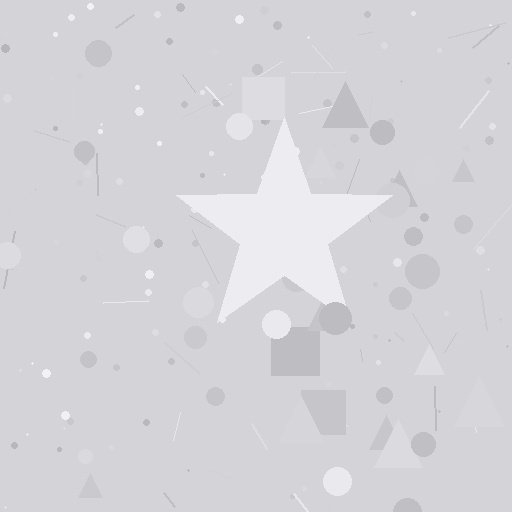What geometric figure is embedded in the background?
A star is embedded in the background.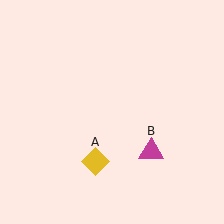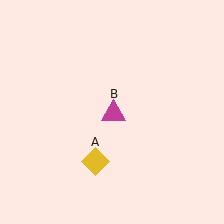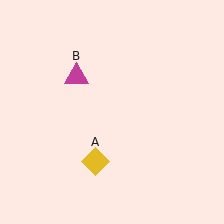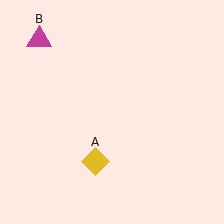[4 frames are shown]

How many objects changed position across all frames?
1 object changed position: magenta triangle (object B).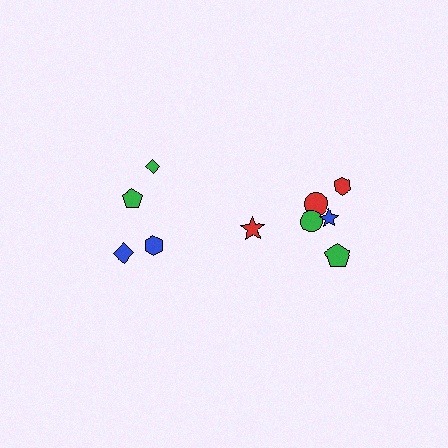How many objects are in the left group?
There are 4 objects.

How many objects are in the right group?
There are 6 objects.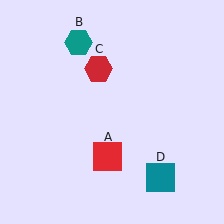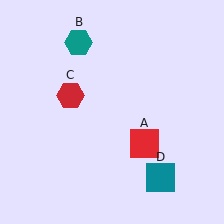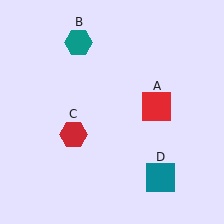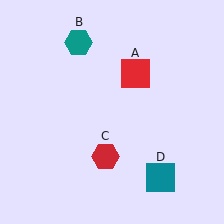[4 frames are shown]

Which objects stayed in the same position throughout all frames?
Teal hexagon (object B) and teal square (object D) remained stationary.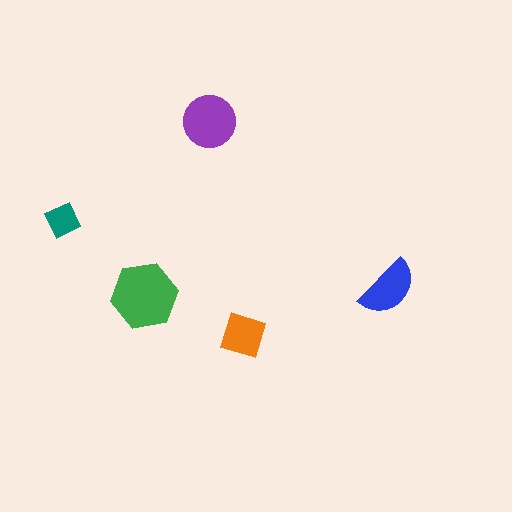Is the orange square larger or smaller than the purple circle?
Smaller.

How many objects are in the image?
There are 5 objects in the image.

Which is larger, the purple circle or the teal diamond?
The purple circle.